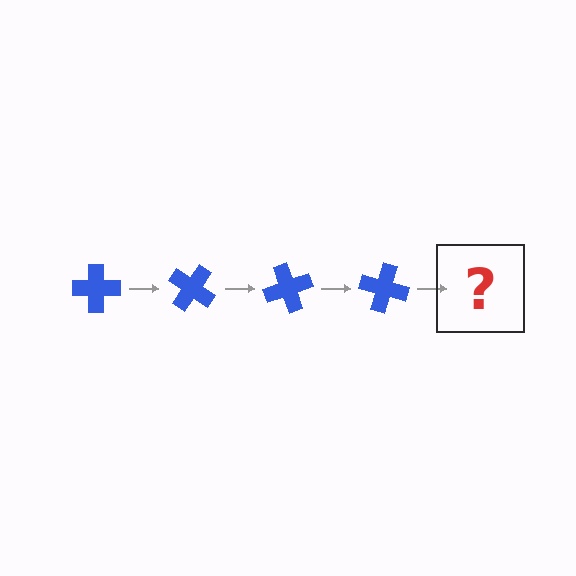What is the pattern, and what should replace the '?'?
The pattern is that the cross rotates 35 degrees each step. The '?' should be a blue cross rotated 140 degrees.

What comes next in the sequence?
The next element should be a blue cross rotated 140 degrees.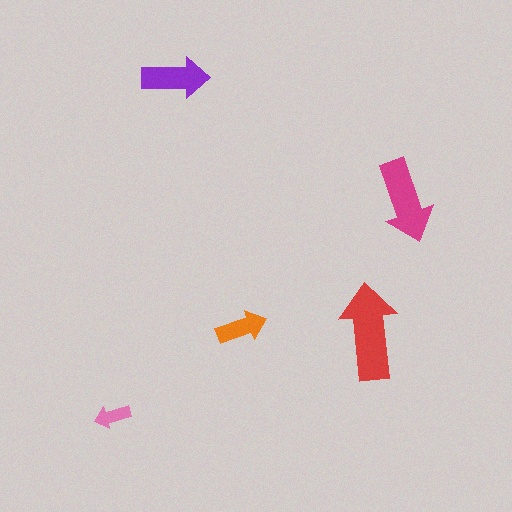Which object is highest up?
The purple arrow is topmost.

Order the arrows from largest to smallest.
the red one, the magenta one, the purple one, the orange one, the pink one.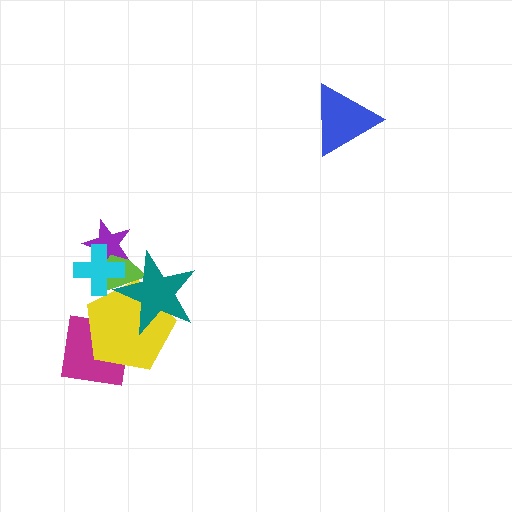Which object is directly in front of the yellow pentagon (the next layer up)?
The lime triangle is directly in front of the yellow pentagon.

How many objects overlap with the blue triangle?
0 objects overlap with the blue triangle.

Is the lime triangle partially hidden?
Yes, it is partially covered by another shape.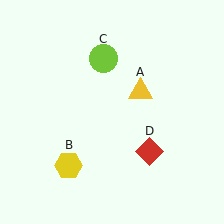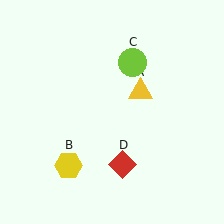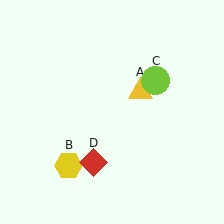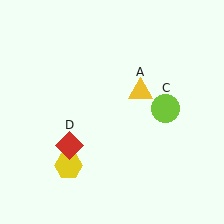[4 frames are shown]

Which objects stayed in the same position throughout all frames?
Yellow triangle (object A) and yellow hexagon (object B) remained stationary.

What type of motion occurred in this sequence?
The lime circle (object C), red diamond (object D) rotated clockwise around the center of the scene.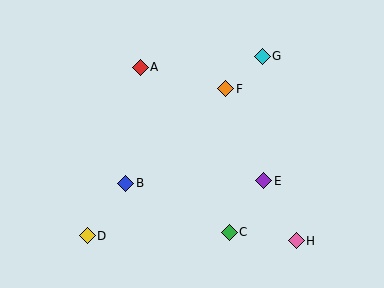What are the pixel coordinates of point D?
Point D is at (87, 236).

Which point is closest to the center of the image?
Point F at (226, 89) is closest to the center.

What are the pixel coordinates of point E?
Point E is at (264, 181).